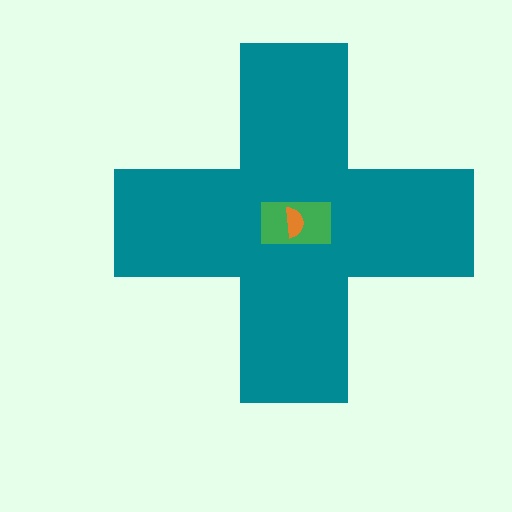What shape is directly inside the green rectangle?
The orange semicircle.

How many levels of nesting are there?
3.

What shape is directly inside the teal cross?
The green rectangle.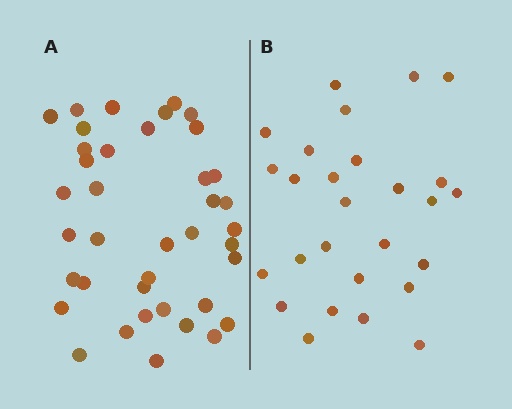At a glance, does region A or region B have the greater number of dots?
Region A (the left region) has more dots.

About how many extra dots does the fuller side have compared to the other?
Region A has roughly 12 or so more dots than region B.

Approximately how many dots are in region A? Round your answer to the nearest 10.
About 40 dots. (The exact count is 39, which rounds to 40.)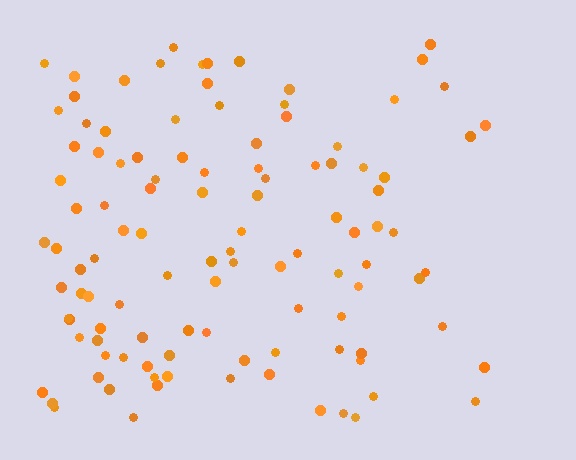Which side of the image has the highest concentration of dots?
The left.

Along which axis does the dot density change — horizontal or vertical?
Horizontal.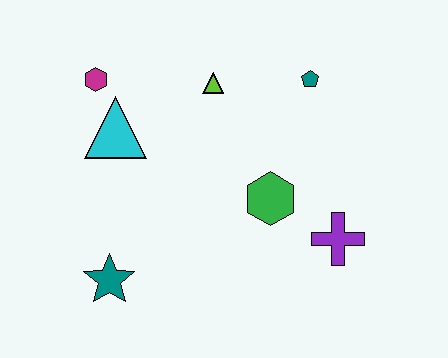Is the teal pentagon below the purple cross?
No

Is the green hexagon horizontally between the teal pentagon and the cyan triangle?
Yes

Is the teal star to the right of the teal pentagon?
No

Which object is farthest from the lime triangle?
The teal star is farthest from the lime triangle.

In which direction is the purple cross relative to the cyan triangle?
The purple cross is to the right of the cyan triangle.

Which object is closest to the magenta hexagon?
The cyan triangle is closest to the magenta hexagon.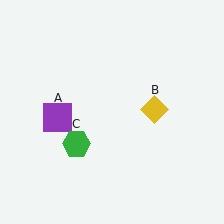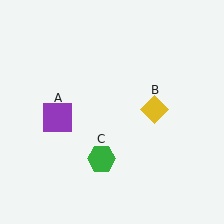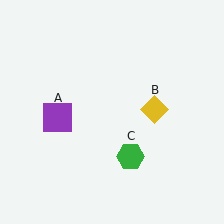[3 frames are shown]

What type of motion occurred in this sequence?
The green hexagon (object C) rotated counterclockwise around the center of the scene.